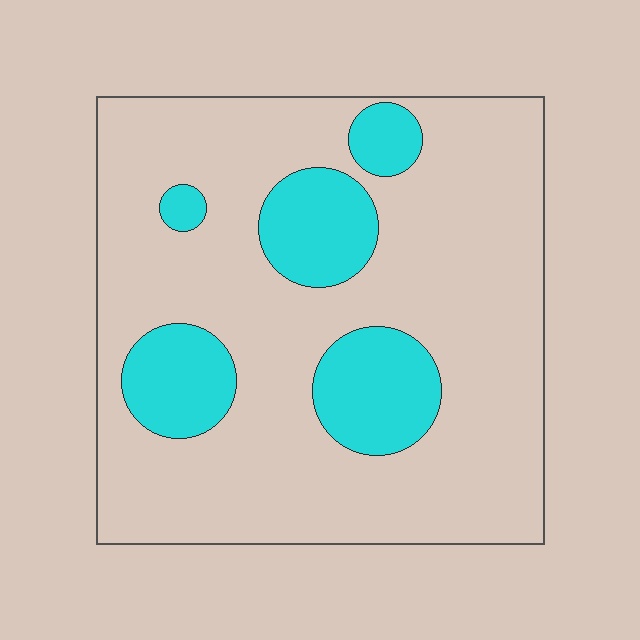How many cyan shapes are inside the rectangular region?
5.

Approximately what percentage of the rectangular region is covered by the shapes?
Approximately 20%.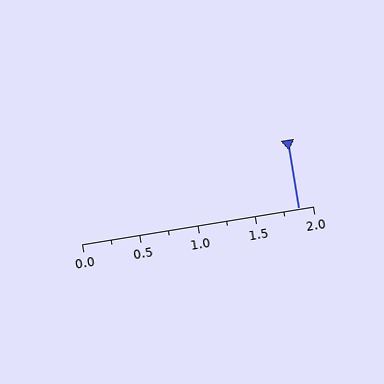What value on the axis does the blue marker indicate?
The marker indicates approximately 1.88.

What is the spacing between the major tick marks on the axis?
The major ticks are spaced 0.5 apart.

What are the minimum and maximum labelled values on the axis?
The axis runs from 0.0 to 2.0.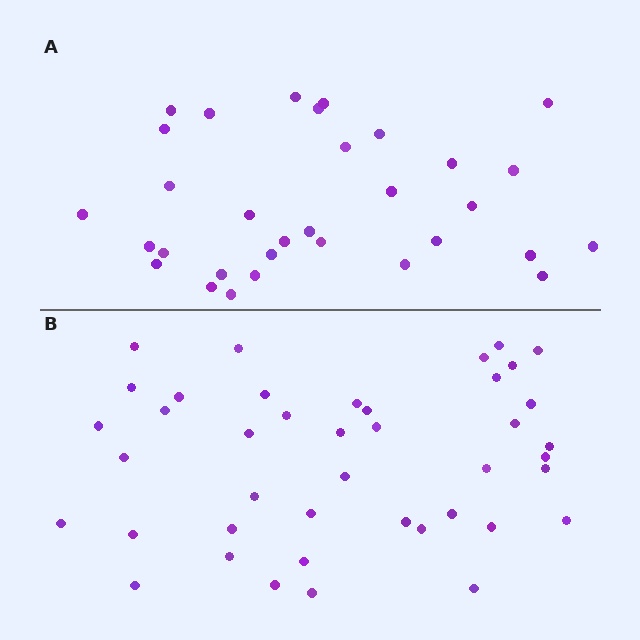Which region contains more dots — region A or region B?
Region B (the bottom region) has more dots.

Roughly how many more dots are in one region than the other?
Region B has roughly 10 or so more dots than region A.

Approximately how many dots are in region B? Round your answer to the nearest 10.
About 40 dots. (The exact count is 42, which rounds to 40.)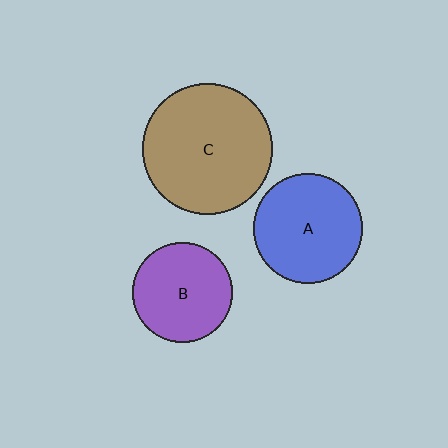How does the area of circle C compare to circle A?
Approximately 1.4 times.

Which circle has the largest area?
Circle C (brown).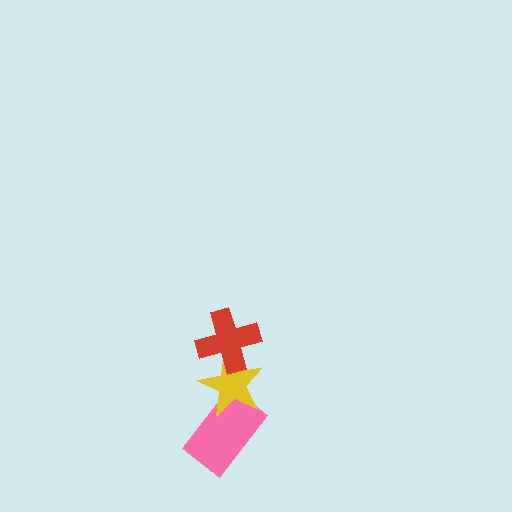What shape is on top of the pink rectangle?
The yellow star is on top of the pink rectangle.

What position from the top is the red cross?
The red cross is 1st from the top.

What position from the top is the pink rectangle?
The pink rectangle is 3rd from the top.